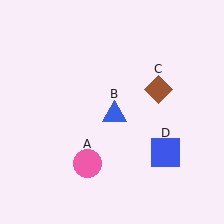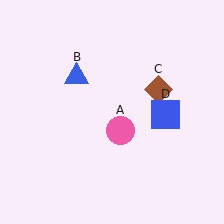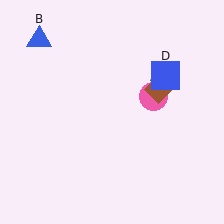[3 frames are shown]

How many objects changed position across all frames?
3 objects changed position: pink circle (object A), blue triangle (object B), blue square (object D).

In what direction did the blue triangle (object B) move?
The blue triangle (object B) moved up and to the left.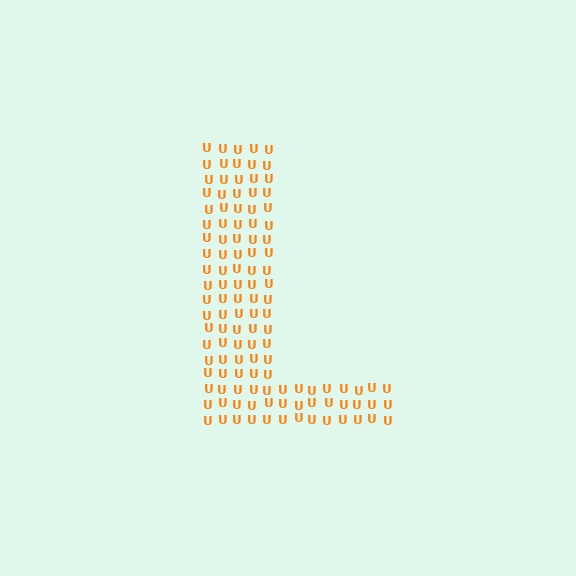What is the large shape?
The large shape is the letter L.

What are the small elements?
The small elements are letter U's.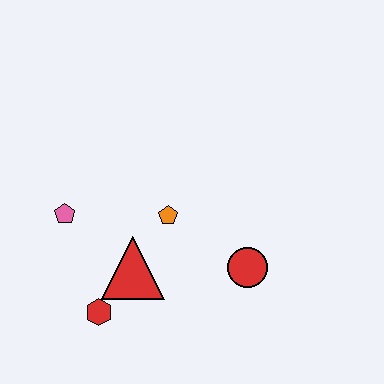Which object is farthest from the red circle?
The pink pentagon is farthest from the red circle.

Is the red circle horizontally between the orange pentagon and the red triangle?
No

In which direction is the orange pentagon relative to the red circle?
The orange pentagon is to the left of the red circle.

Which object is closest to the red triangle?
The red hexagon is closest to the red triangle.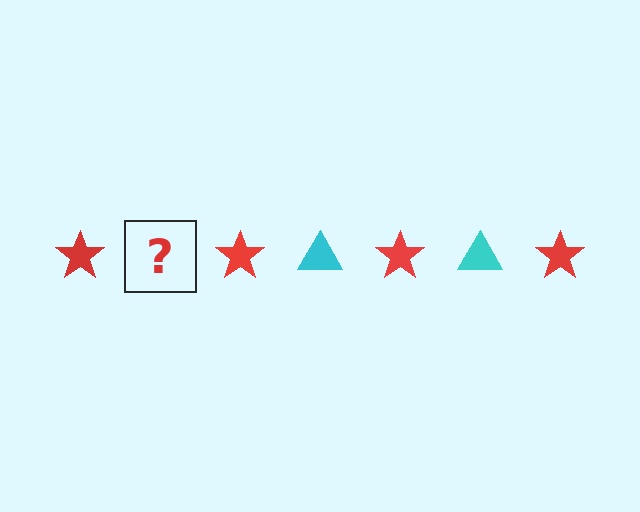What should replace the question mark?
The question mark should be replaced with a cyan triangle.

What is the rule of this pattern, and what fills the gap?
The rule is that the pattern alternates between red star and cyan triangle. The gap should be filled with a cyan triangle.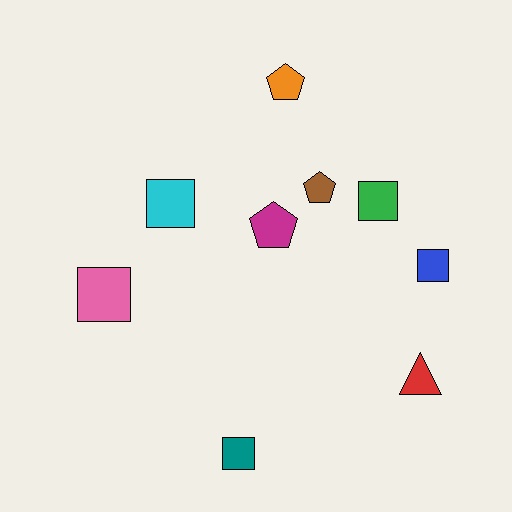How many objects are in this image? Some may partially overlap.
There are 9 objects.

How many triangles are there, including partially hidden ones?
There is 1 triangle.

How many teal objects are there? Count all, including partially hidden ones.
There is 1 teal object.